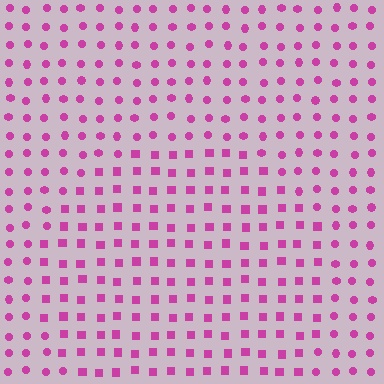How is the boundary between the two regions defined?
The boundary is defined by a change in element shape: squares inside vs. circles outside. All elements share the same color and spacing.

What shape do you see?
I see a circle.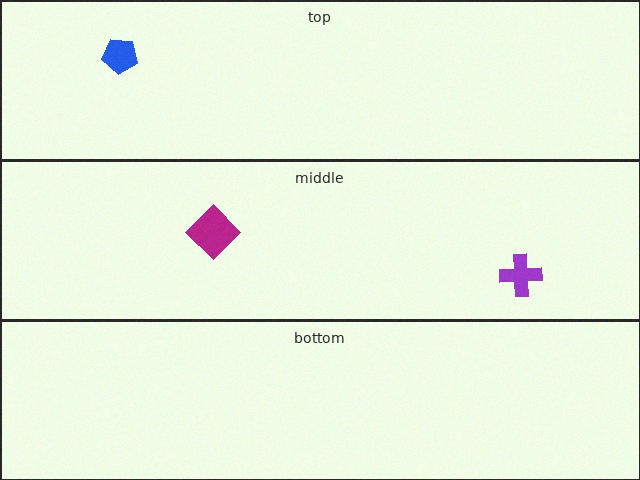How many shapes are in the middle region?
2.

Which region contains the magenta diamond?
The middle region.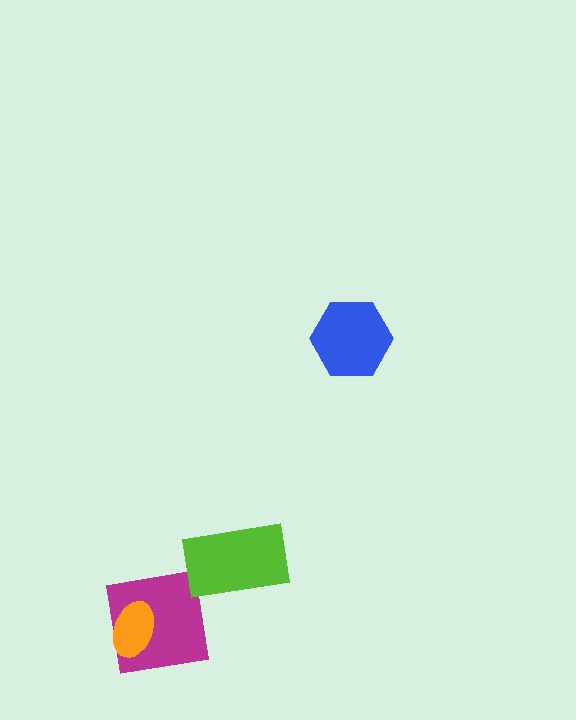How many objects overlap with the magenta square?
1 object overlaps with the magenta square.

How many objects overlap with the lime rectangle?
0 objects overlap with the lime rectangle.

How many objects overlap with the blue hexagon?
0 objects overlap with the blue hexagon.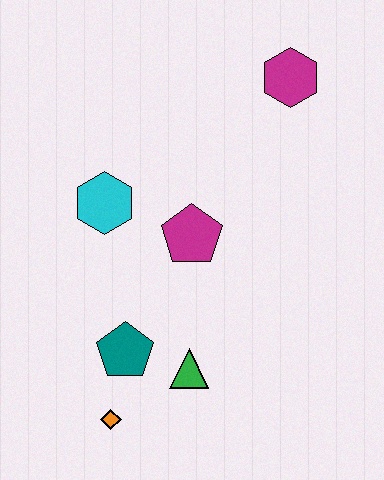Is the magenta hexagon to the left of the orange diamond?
No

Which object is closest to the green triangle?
The teal pentagon is closest to the green triangle.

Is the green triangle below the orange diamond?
No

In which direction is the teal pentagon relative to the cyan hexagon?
The teal pentagon is below the cyan hexagon.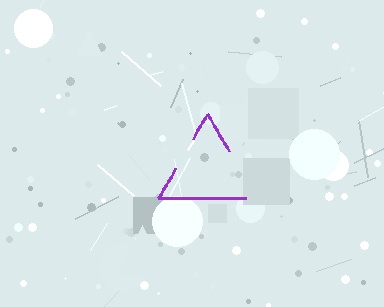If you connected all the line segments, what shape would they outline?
They would outline a triangle.